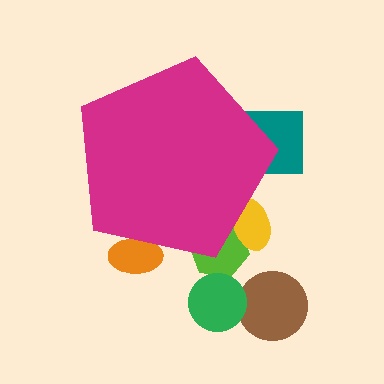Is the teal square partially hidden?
Yes, the teal square is partially hidden behind the magenta pentagon.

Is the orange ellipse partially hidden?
Yes, the orange ellipse is partially hidden behind the magenta pentagon.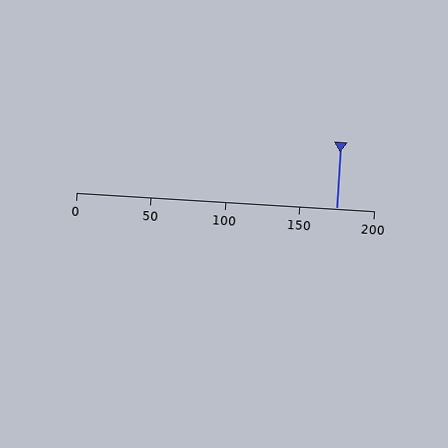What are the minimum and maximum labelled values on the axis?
The axis runs from 0 to 200.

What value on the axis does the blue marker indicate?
The marker indicates approximately 175.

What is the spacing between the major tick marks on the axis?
The major ticks are spaced 50 apart.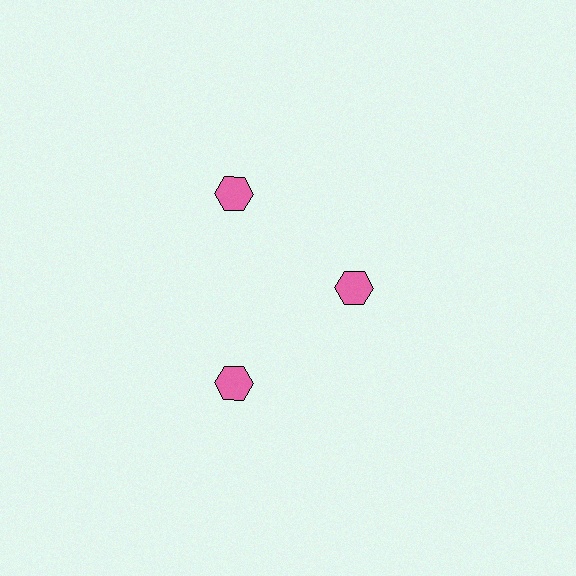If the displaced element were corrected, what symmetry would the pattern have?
It would have 3-fold rotational symmetry — the pattern would map onto itself every 120 degrees.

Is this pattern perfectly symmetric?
No. The 3 pink hexagons are arranged in a ring, but one element near the 3 o'clock position is pulled inward toward the center, breaking the 3-fold rotational symmetry.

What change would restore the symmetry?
The symmetry would be restored by moving it outward, back onto the ring so that all 3 hexagons sit at equal angles and equal distance from the center.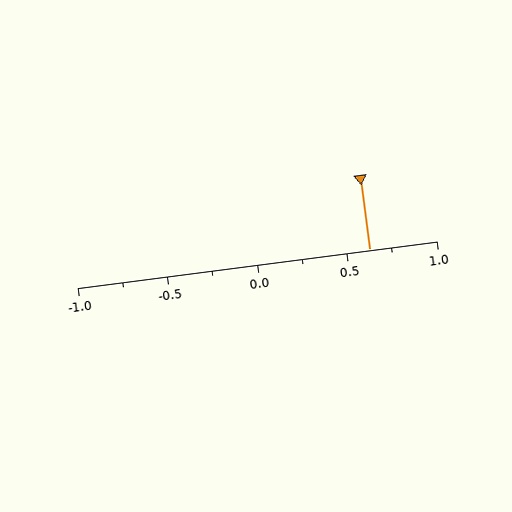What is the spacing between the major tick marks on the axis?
The major ticks are spaced 0.5 apart.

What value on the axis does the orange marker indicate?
The marker indicates approximately 0.62.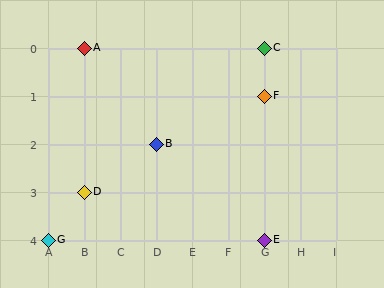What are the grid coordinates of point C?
Point C is at grid coordinates (G, 0).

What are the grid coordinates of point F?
Point F is at grid coordinates (G, 1).